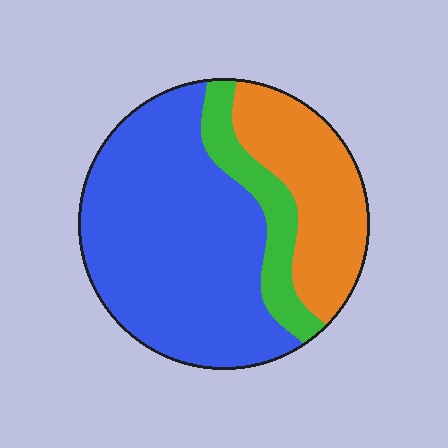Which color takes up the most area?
Blue, at roughly 60%.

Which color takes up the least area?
Green, at roughly 15%.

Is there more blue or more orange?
Blue.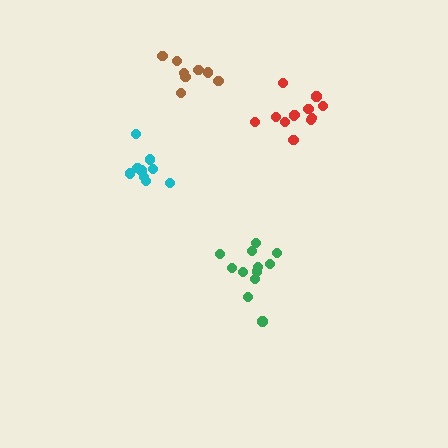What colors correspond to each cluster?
The clusters are colored: red, green, cyan, brown.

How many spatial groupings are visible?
There are 4 spatial groupings.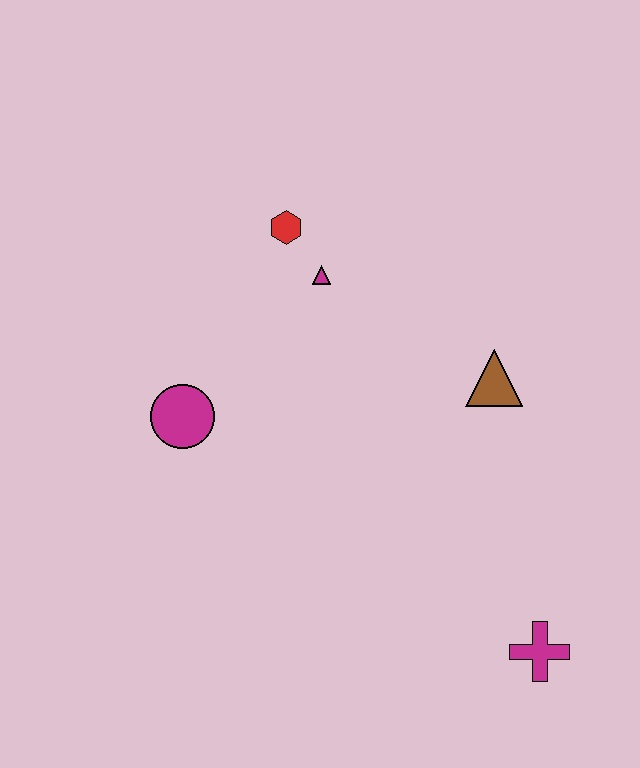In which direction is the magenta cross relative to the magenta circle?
The magenta cross is to the right of the magenta circle.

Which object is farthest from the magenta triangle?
The magenta cross is farthest from the magenta triangle.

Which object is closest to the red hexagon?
The magenta triangle is closest to the red hexagon.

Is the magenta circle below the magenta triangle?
Yes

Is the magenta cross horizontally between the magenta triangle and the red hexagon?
No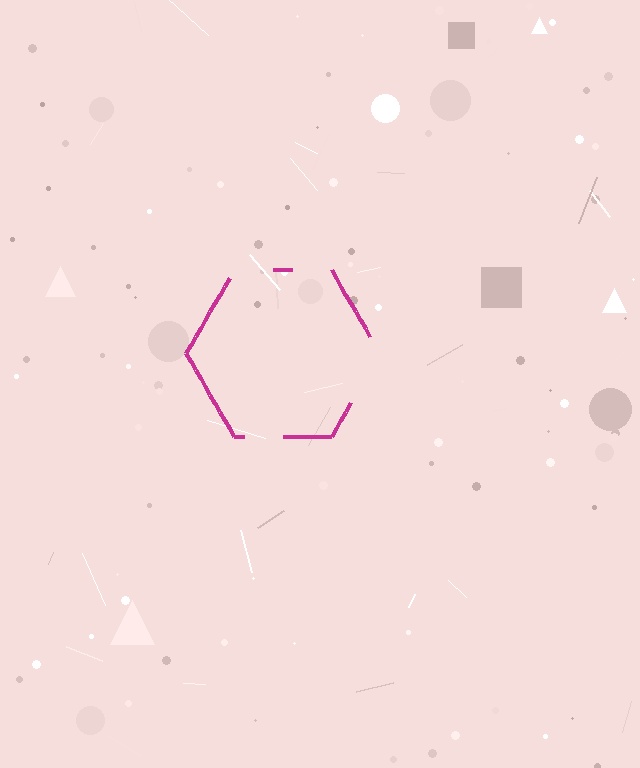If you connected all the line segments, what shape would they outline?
They would outline a hexagon.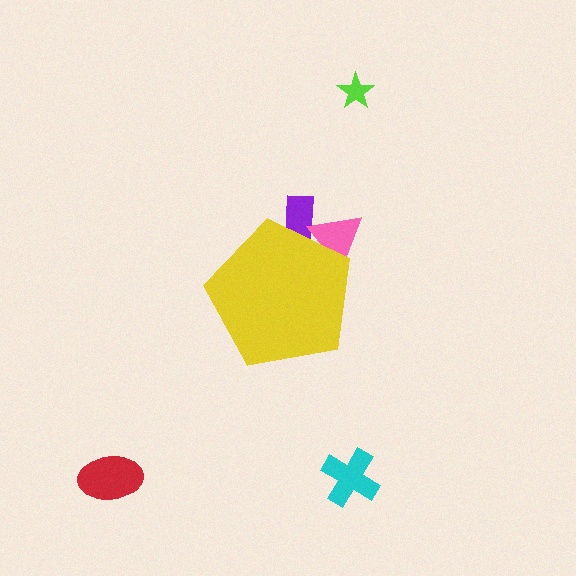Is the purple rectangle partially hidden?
Yes, the purple rectangle is partially hidden behind the yellow pentagon.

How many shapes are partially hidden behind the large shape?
2 shapes are partially hidden.